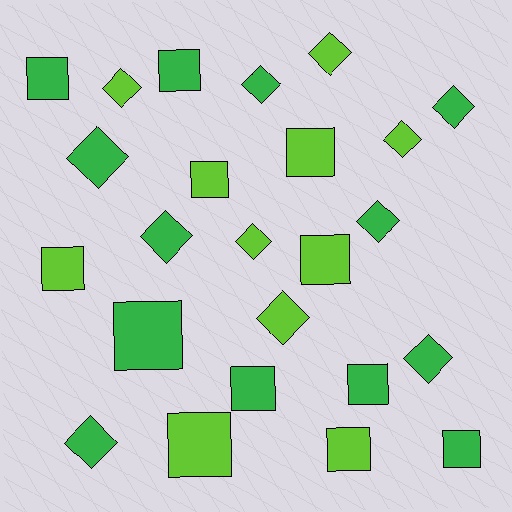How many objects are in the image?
There are 24 objects.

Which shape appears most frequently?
Square, with 12 objects.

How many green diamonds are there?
There are 7 green diamonds.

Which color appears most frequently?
Green, with 13 objects.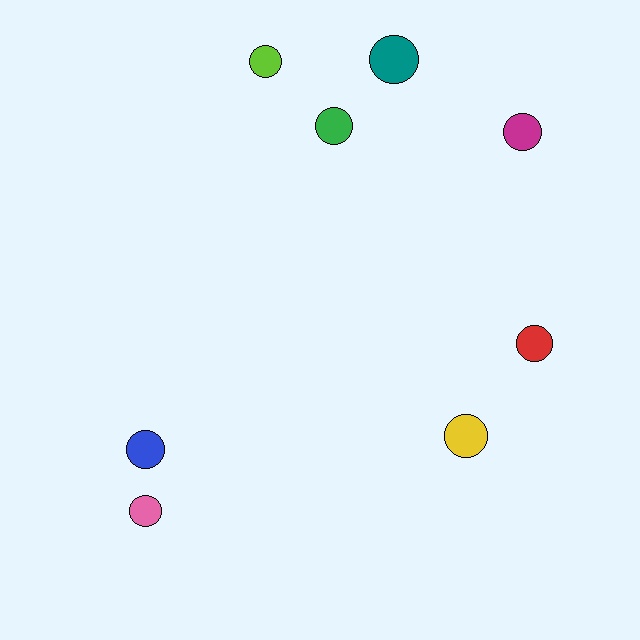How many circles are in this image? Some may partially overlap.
There are 8 circles.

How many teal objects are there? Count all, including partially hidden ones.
There is 1 teal object.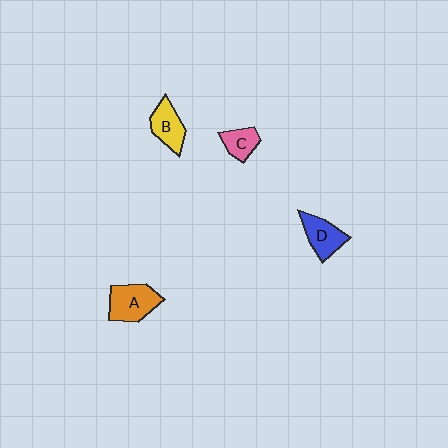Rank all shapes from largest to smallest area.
From largest to smallest: A (orange), D (blue), B (yellow), C (pink).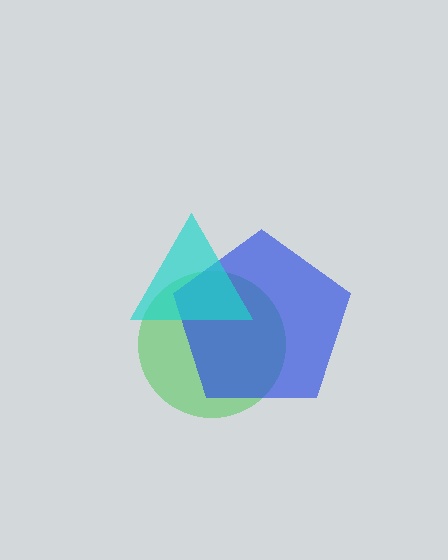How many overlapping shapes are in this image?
There are 3 overlapping shapes in the image.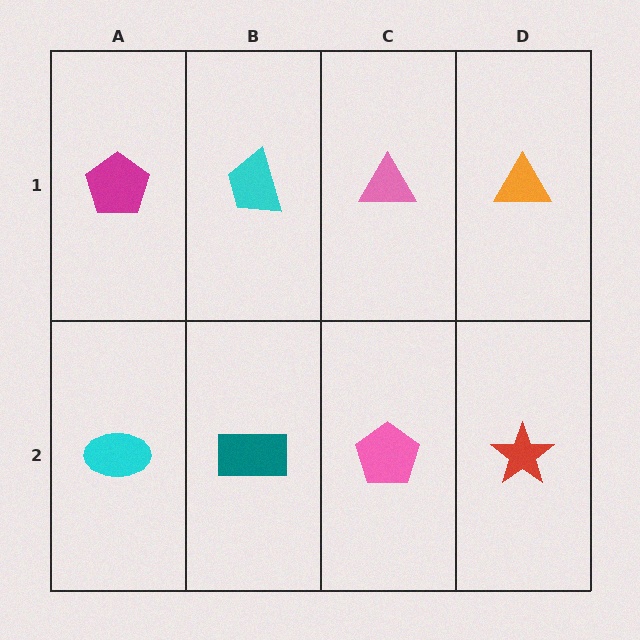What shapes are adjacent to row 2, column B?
A cyan trapezoid (row 1, column B), a cyan ellipse (row 2, column A), a pink pentagon (row 2, column C).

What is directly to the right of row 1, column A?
A cyan trapezoid.